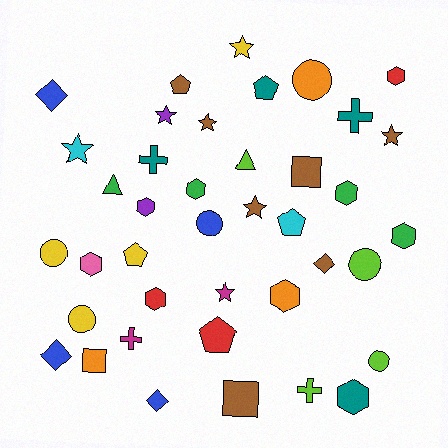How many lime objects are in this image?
There are 4 lime objects.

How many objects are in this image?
There are 40 objects.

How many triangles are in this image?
There are 2 triangles.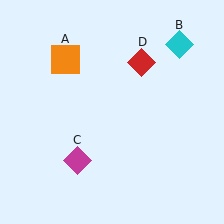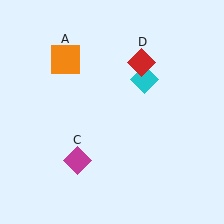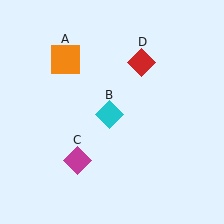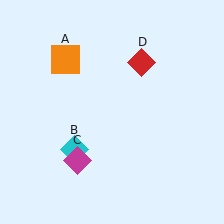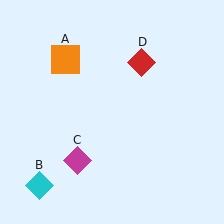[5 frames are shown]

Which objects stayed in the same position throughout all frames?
Orange square (object A) and magenta diamond (object C) and red diamond (object D) remained stationary.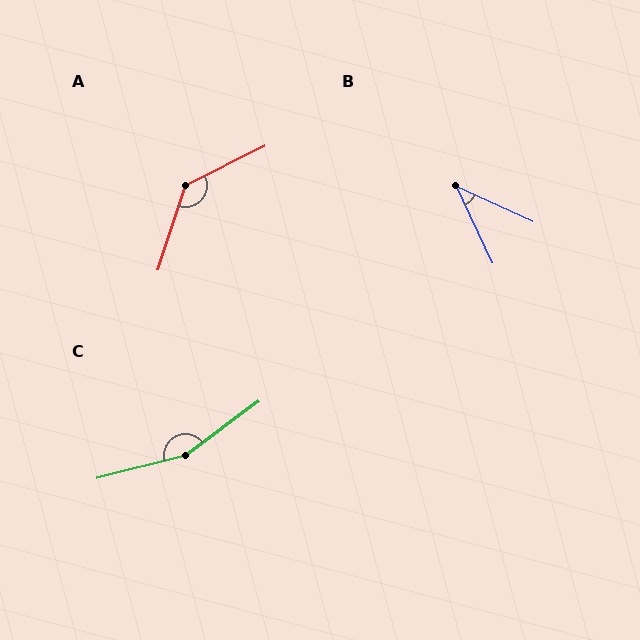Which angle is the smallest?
B, at approximately 40 degrees.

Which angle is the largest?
C, at approximately 158 degrees.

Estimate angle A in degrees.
Approximately 134 degrees.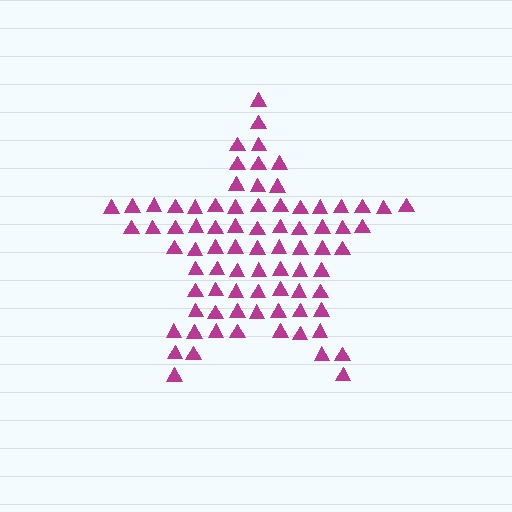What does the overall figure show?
The overall figure shows a star.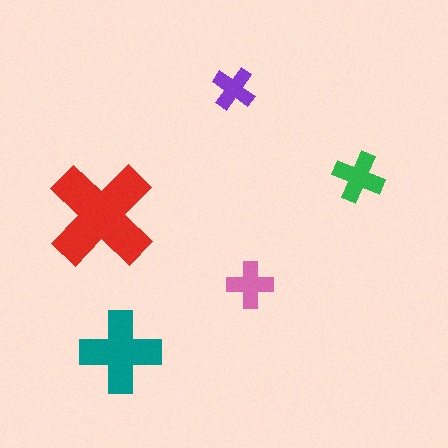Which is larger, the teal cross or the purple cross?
The teal one.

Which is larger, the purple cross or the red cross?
The red one.